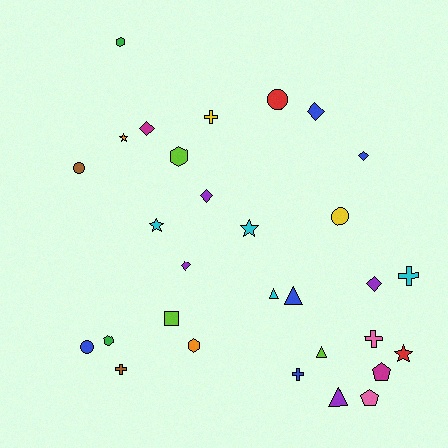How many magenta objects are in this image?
There are 2 magenta objects.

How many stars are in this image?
There are 4 stars.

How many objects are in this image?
There are 30 objects.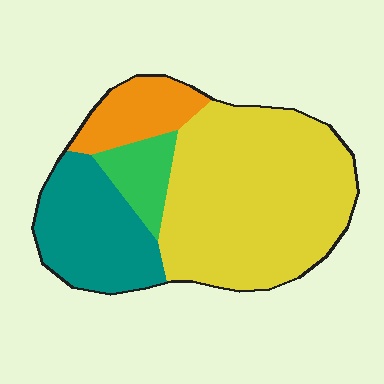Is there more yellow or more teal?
Yellow.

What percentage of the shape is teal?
Teal covers 23% of the shape.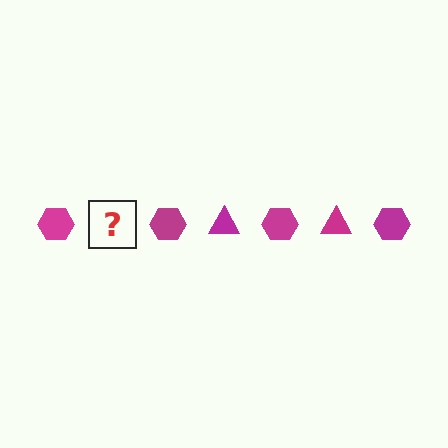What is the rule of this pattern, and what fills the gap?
The rule is that the pattern cycles through hexagon, triangle shapes in magenta. The gap should be filled with a magenta triangle.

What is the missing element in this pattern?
The missing element is a magenta triangle.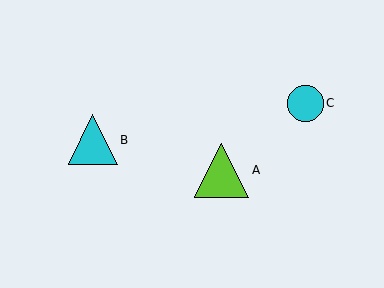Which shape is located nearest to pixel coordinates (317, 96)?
The cyan circle (labeled C) at (305, 103) is nearest to that location.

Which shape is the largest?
The lime triangle (labeled A) is the largest.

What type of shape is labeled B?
Shape B is a cyan triangle.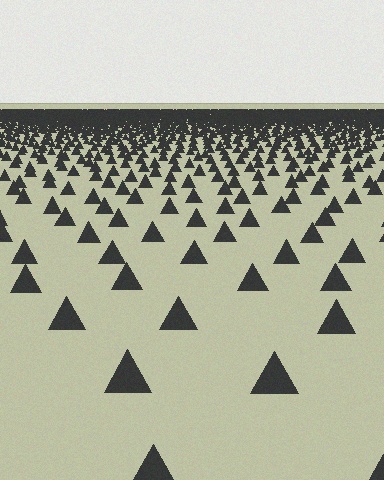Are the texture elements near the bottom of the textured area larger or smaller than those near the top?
Larger. Near the bottom, elements are closer to the viewer and appear at a bigger on-screen size.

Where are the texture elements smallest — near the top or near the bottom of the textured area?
Near the top.